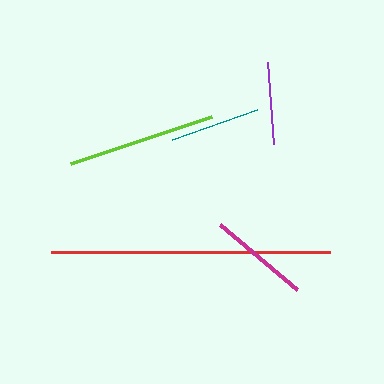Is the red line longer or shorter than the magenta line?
The red line is longer than the magenta line.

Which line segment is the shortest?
The purple line is the shortest at approximately 83 pixels.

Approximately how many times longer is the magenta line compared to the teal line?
The magenta line is approximately 1.1 times the length of the teal line.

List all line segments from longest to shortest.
From longest to shortest: red, lime, magenta, teal, purple.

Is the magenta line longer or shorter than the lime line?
The lime line is longer than the magenta line.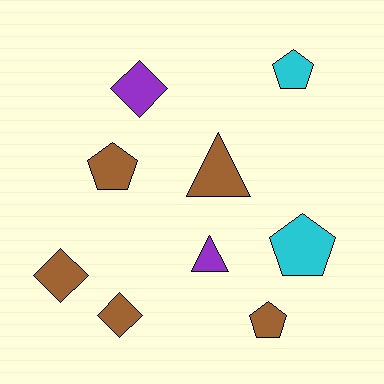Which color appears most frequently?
Brown, with 5 objects.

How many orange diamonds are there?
There are no orange diamonds.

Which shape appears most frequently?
Pentagon, with 4 objects.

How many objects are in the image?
There are 9 objects.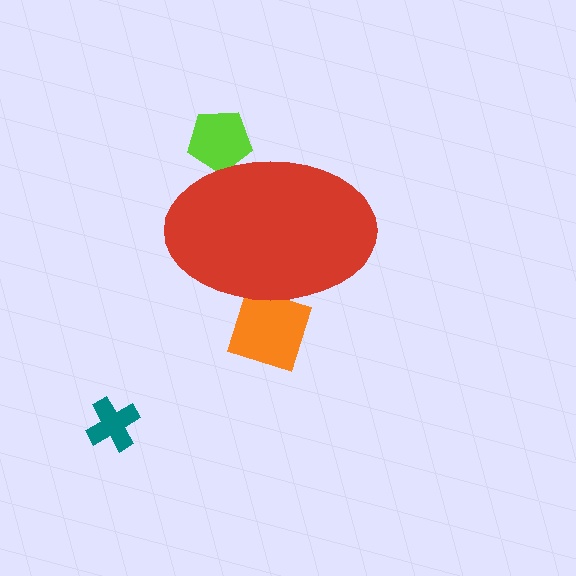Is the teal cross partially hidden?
No, the teal cross is fully visible.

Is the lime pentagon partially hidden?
Yes, the lime pentagon is partially hidden behind the red ellipse.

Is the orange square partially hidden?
Yes, the orange square is partially hidden behind the red ellipse.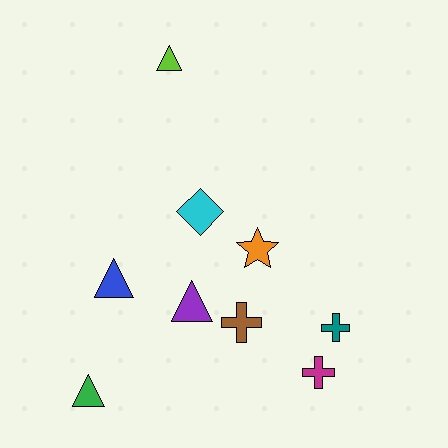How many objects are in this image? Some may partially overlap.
There are 9 objects.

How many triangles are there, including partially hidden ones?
There are 4 triangles.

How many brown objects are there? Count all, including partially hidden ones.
There is 1 brown object.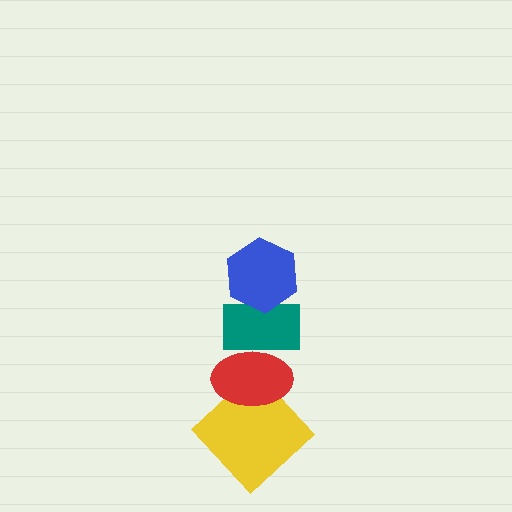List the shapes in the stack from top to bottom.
From top to bottom: the blue hexagon, the teal rectangle, the red ellipse, the yellow diamond.